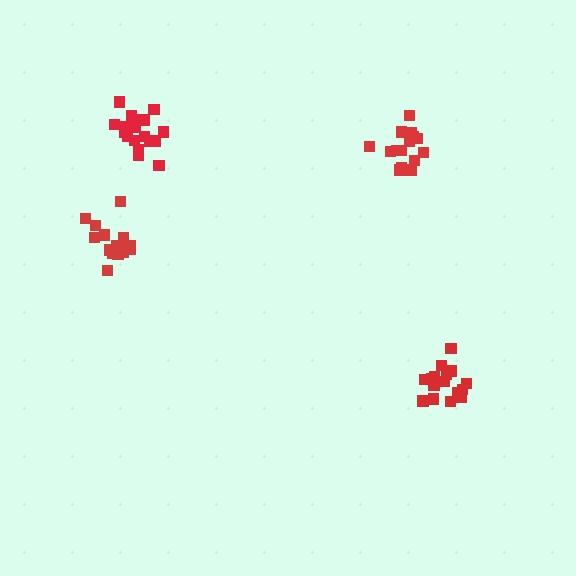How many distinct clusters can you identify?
There are 4 distinct clusters.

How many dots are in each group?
Group 1: 15 dots, Group 2: 16 dots, Group 3: 21 dots, Group 4: 17 dots (69 total).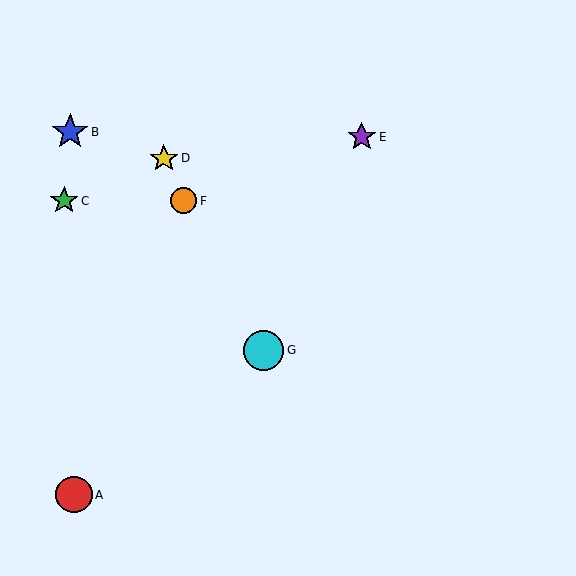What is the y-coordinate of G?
Object G is at y≈350.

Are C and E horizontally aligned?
No, C is at y≈201 and E is at y≈137.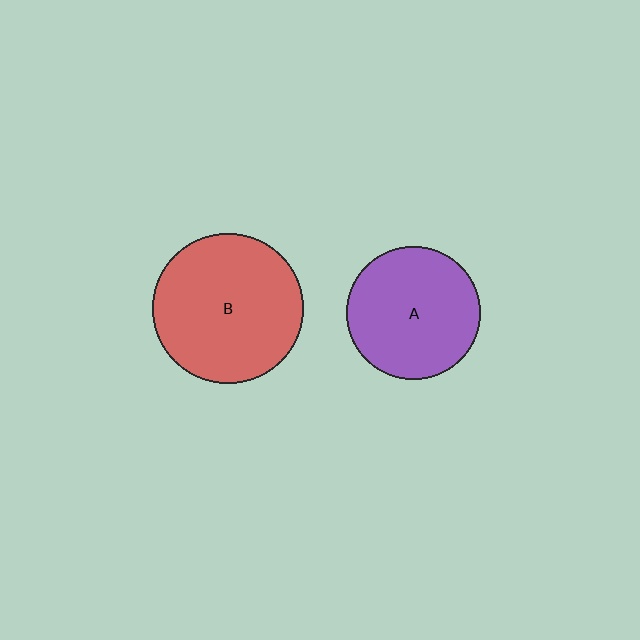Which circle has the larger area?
Circle B (red).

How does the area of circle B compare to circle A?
Approximately 1.3 times.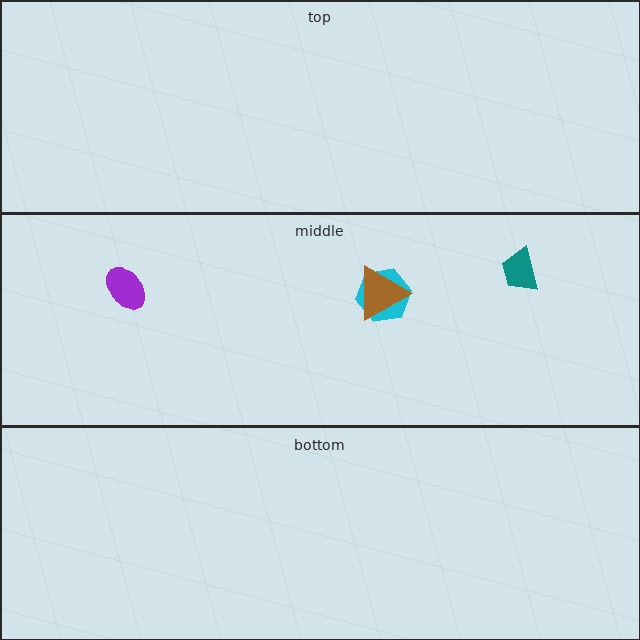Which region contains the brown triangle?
The middle region.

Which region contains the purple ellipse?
The middle region.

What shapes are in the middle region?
The teal trapezoid, the cyan hexagon, the purple ellipse, the brown triangle.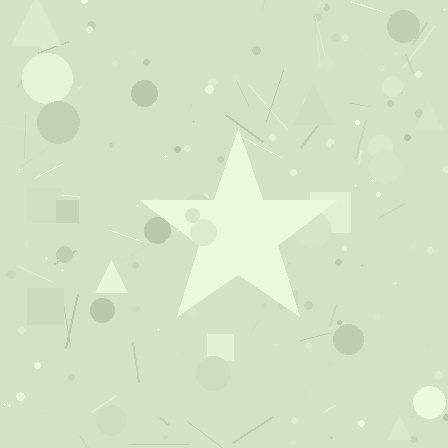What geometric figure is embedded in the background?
A star is embedded in the background.